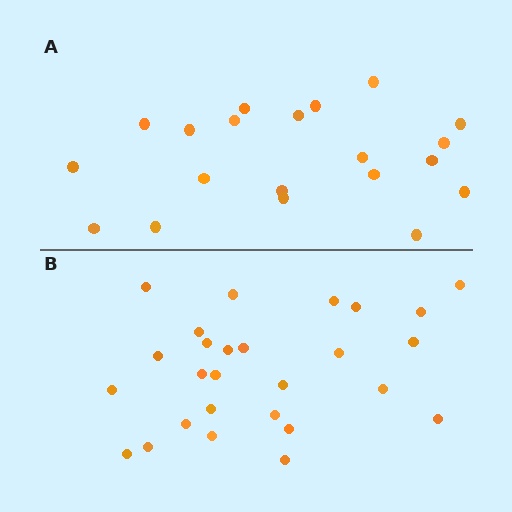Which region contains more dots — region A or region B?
Region B (the bottom region) has more dots.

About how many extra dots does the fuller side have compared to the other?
Region B has roughly 8 or so more dots than region A.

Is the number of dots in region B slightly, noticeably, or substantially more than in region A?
Region B has noticeably more, but not dramatically so. The ratio is roughly 1.4 to 1.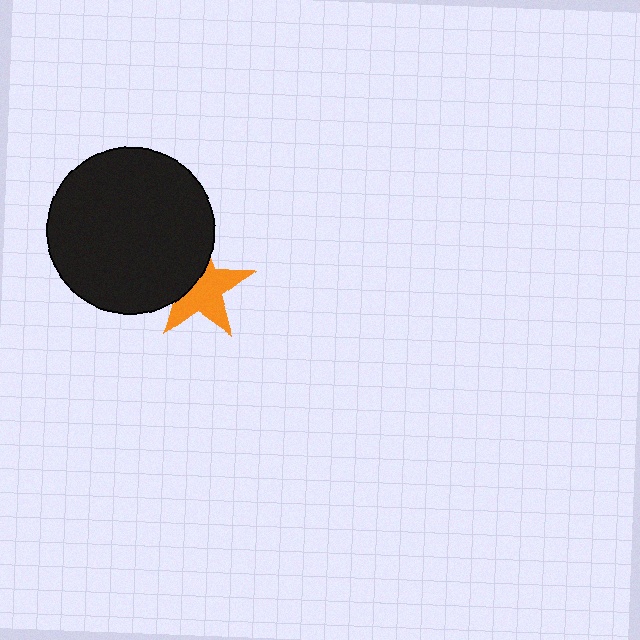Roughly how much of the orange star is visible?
About half of it is visible (roughly 63%).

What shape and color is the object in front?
The object in front is a black circle.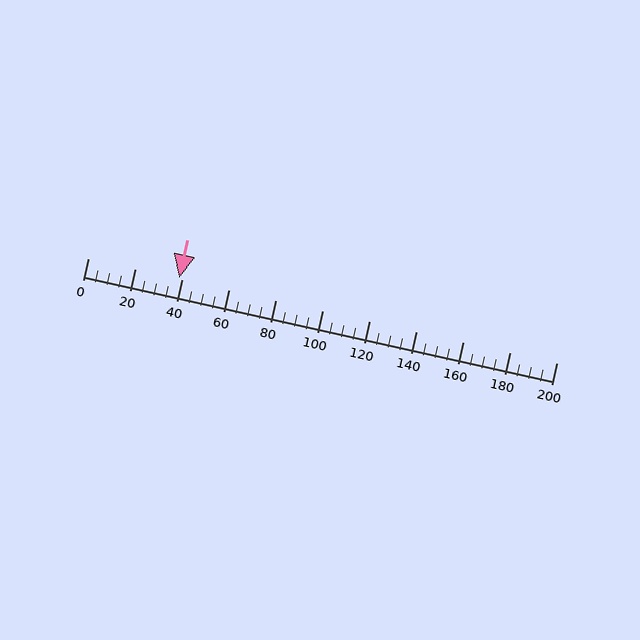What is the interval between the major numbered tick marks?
The major tick marks are spaced 20 units apart.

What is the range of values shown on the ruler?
The ruler shows values from 0 to 200.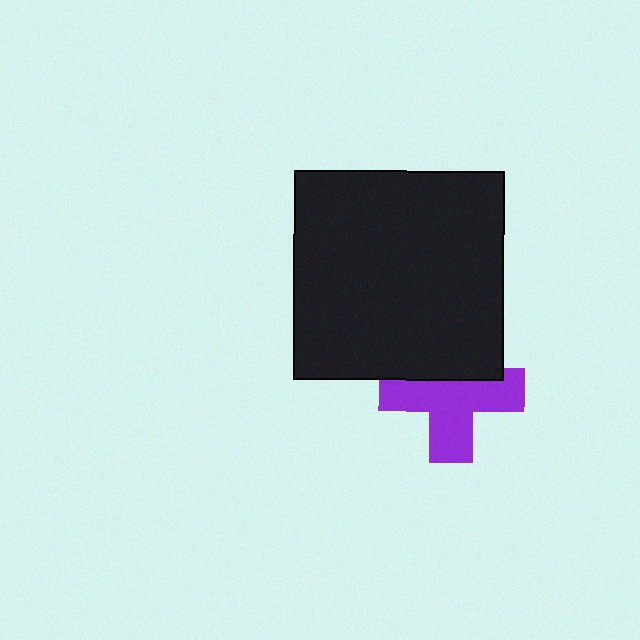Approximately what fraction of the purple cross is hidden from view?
Roughly 35% of the purple cross is hidden behind the black square.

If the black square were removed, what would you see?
You would see the complete purple cross.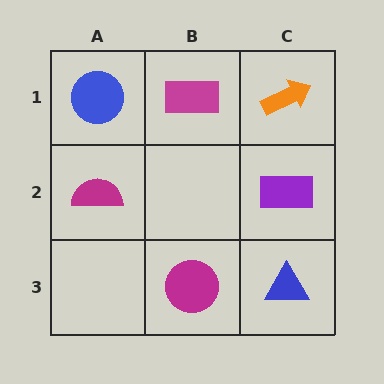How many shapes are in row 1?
3 shapes.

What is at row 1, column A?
A blue circle.